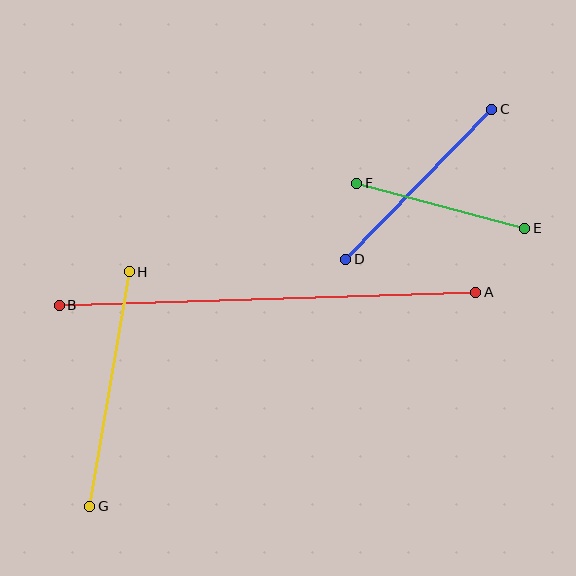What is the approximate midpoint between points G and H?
The midpoint is at approximately (109, 389) pixels.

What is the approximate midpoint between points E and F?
The midpoint is at approximately (441, 206) pixels.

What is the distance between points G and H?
The distance is approximately 238 pixels.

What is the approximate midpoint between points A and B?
The midpoint is at approximately (267, 299) pixels.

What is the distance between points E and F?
The distance is approximately 174 pixels.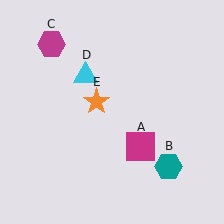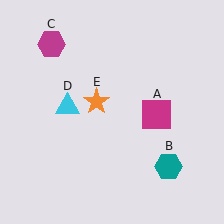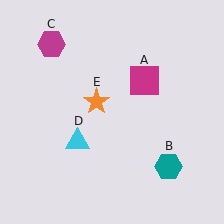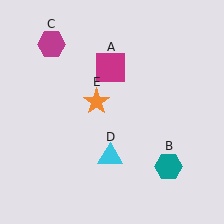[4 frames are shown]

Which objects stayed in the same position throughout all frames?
Teal hexagon (object B) and magenta hexagon (object C) and orange star (object E) remained stationary.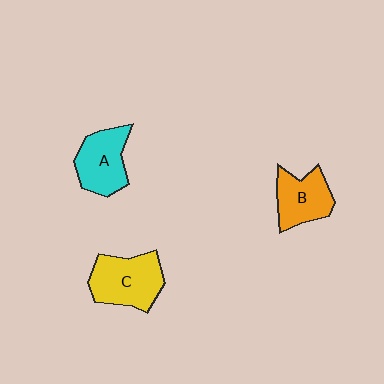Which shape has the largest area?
Shape C (yellow).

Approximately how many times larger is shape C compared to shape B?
Approximately 1.3 times.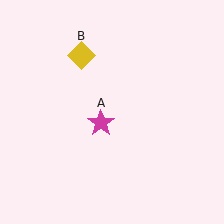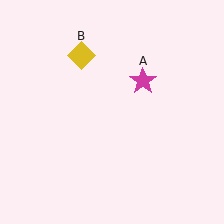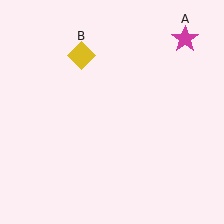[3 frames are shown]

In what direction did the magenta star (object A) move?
The magenta star (object A) moved up and to the right.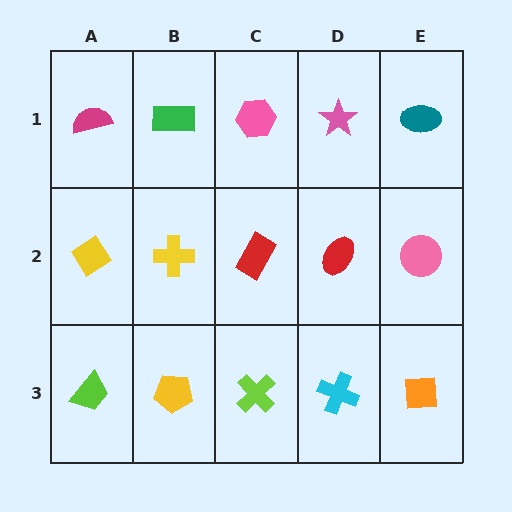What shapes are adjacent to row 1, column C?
A red rectangle (row 2, column C), a green rectangle (row 1, column B), a pink star (row 1, column D).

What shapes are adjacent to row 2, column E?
A teal ellipse (row 1, column E), an orange square (row 3, column E), a red ellipse (row 2, column D).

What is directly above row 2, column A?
A magenta semicircle.